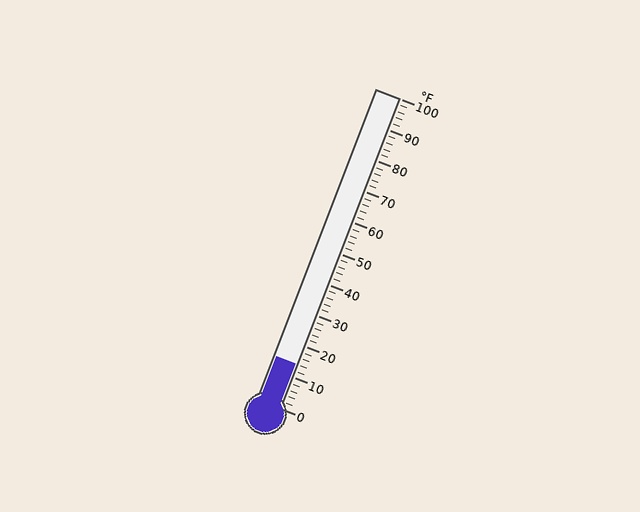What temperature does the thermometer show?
The thermometer shows approximately 14°F.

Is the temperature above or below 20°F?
The temperature is below 20°F.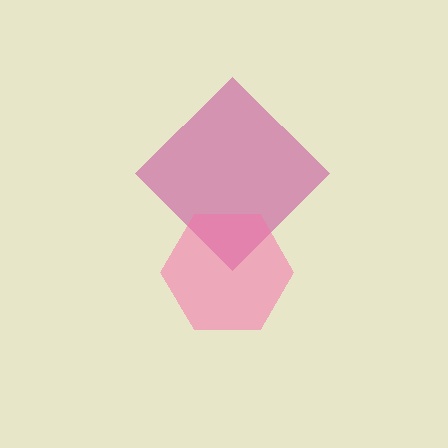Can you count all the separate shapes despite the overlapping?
Yes, there are 2 separate shapes.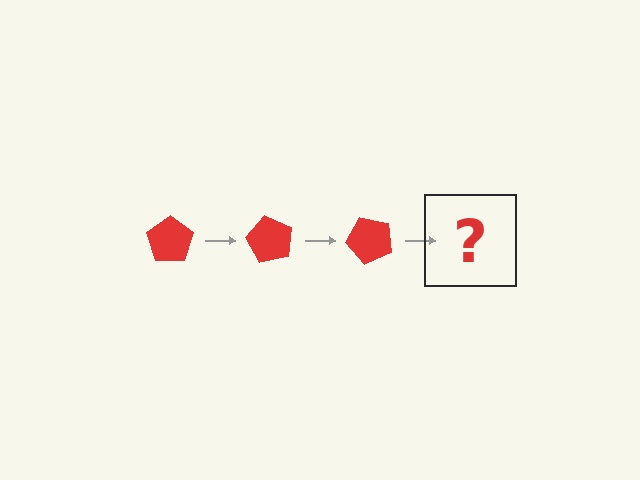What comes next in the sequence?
The next element should be a red pentagon rotated 180 degrees.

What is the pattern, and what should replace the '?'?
The pattern is that the pentagon rotates 60 degrees each step. The '?' should be a red pentagon rotated 180 degrees.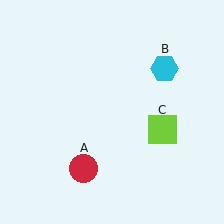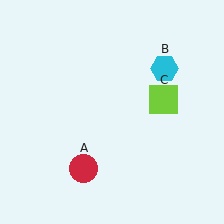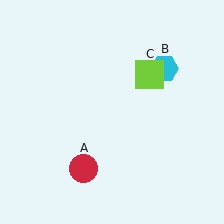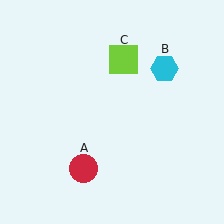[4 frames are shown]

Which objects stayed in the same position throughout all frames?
Red circle (object A) and cyan hexagon (object B) remained stationary.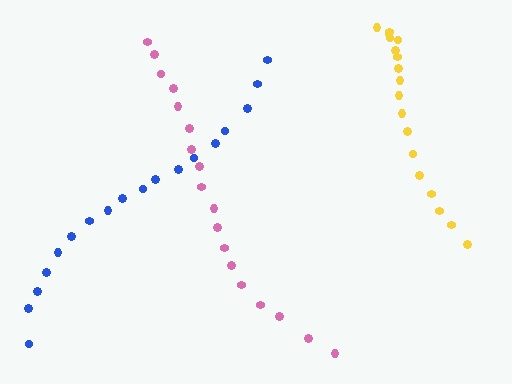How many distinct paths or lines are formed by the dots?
There are 3 distinct paths.